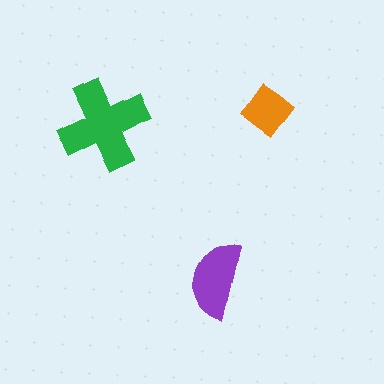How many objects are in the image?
There are 3 objects in the image.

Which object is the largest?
The green cross.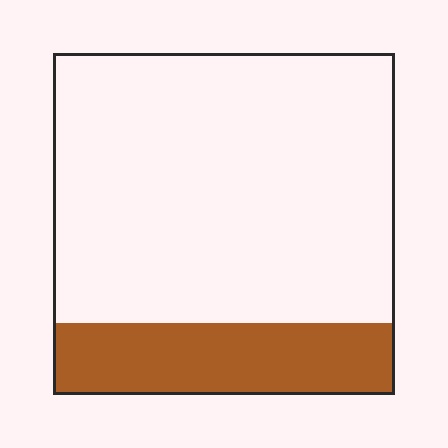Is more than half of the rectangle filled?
No.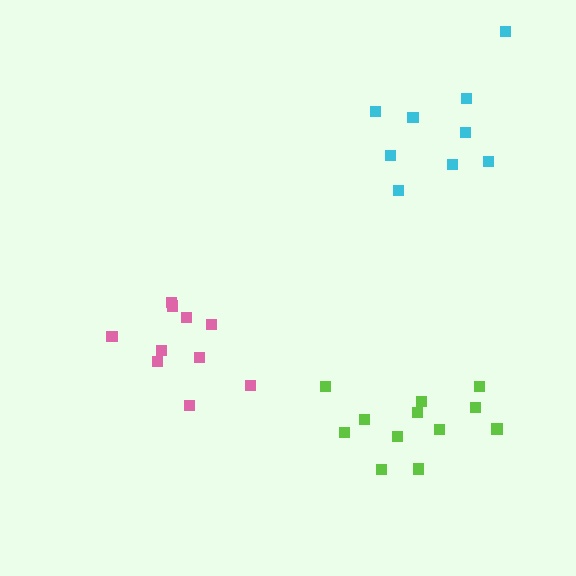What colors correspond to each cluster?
The clusters are colored: pink, lime, cyan.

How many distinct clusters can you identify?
There are 3 distinct clusters.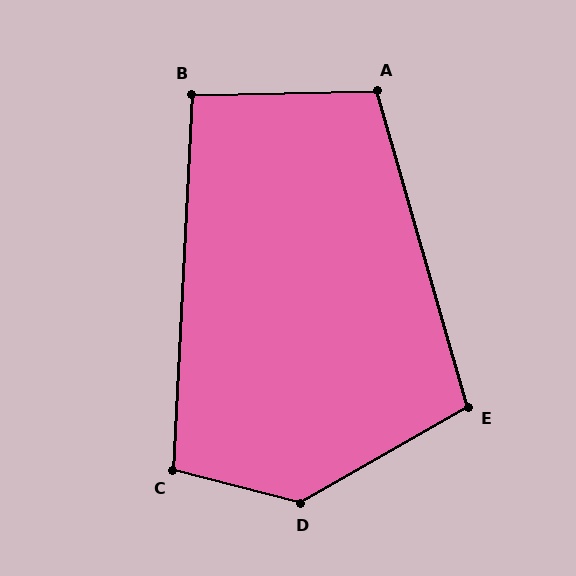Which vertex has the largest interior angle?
D, at approximately 136 degrees.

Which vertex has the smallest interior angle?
B, at approximately 94 degrees.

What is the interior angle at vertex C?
Approximately 101 degrees (obtuse).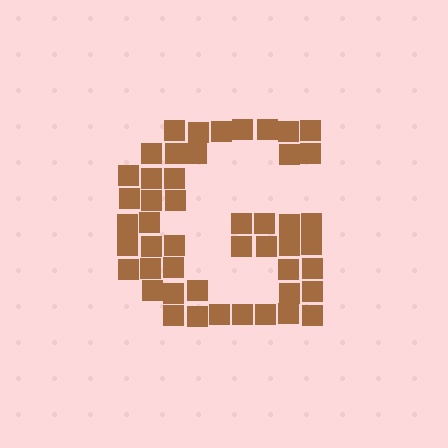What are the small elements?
The small elements are squares.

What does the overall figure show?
The overall figure shows the letter G.